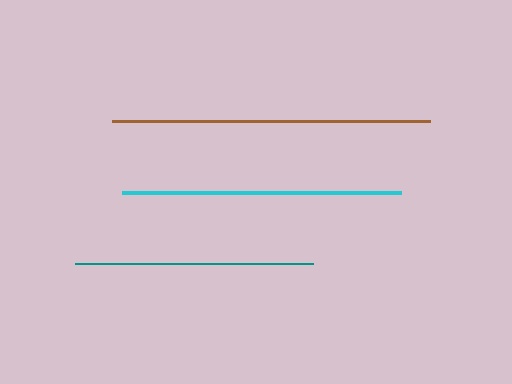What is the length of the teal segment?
The teal segment is approximately 238 pixels long.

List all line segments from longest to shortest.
From longest to shortest: brown, cyan, teal.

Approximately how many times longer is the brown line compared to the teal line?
The brown line is approximately 1.3 times the length of the teal line.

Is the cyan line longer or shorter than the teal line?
The cyan line is longer than the teal line.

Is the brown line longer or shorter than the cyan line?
The brown line is longer than the cyan line.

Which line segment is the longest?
The brown line is the longest at approximately 317 pixels.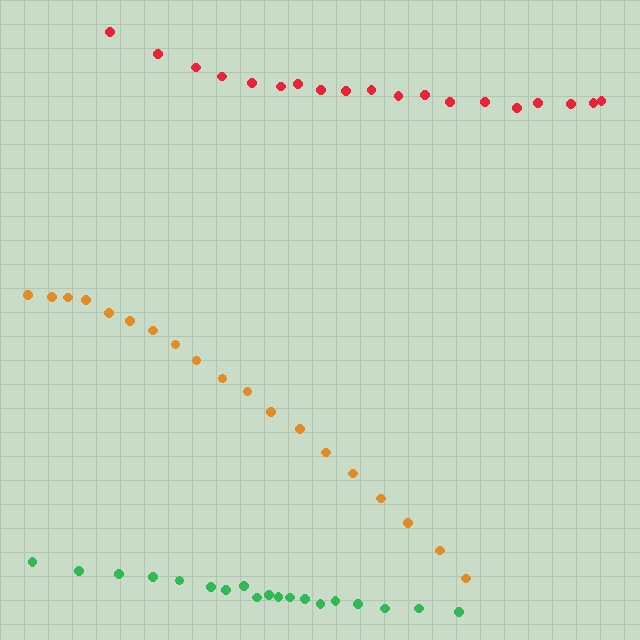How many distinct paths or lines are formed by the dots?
There are 3 distinct paths.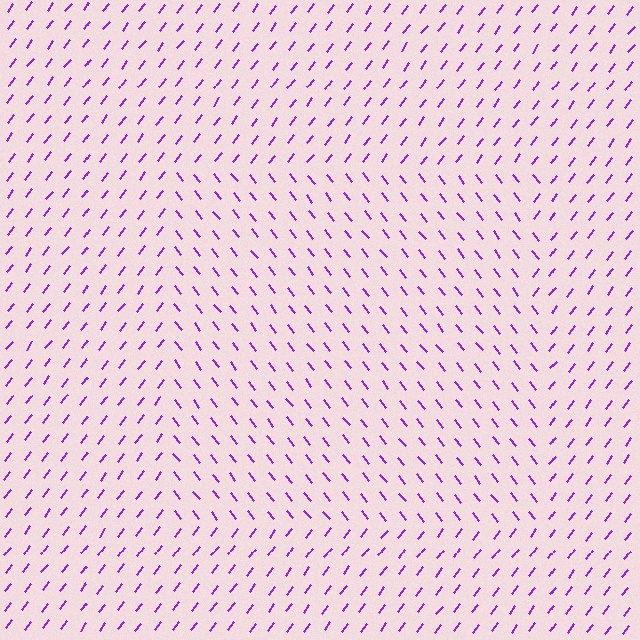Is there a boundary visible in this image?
Yes, there is a texture boundary formed by a change in line orientation.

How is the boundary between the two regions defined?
The boundary is defined purely by a change in line orientation (approximately 75 degrees difference). All lines are the same color and thickness.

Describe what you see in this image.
The image is filled with small purple line segments. A rectangle region in the image has lines oriented differently from the surrounding lines, creating a visible texture boundary.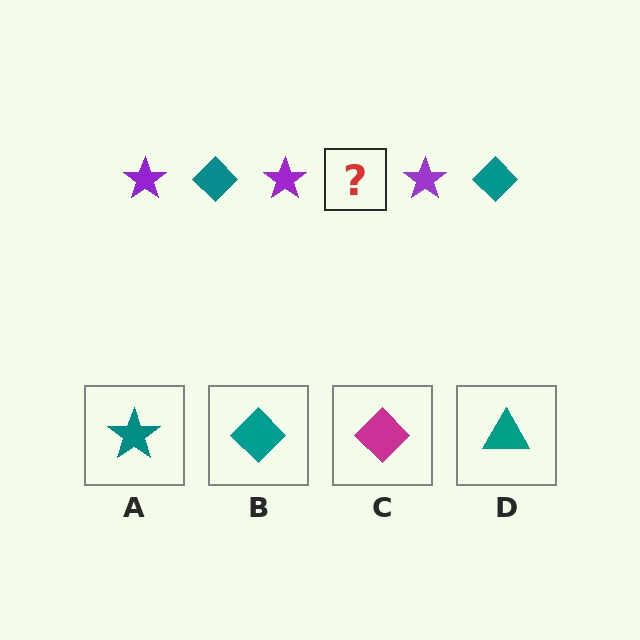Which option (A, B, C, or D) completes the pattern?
B.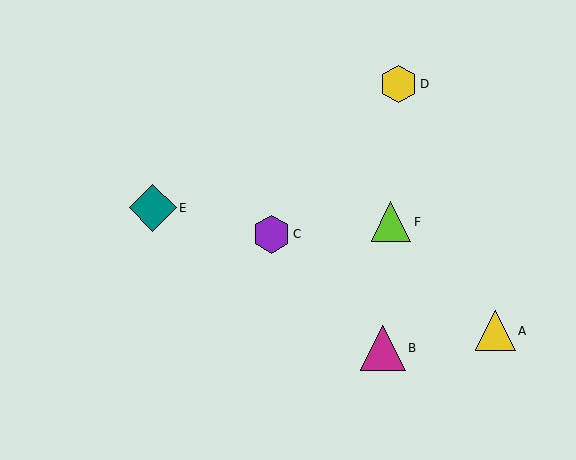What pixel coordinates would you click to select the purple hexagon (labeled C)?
Click at (271, 234) to select the purple hexagon C.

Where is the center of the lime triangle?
The center of the lime triangle is at (391, 222).